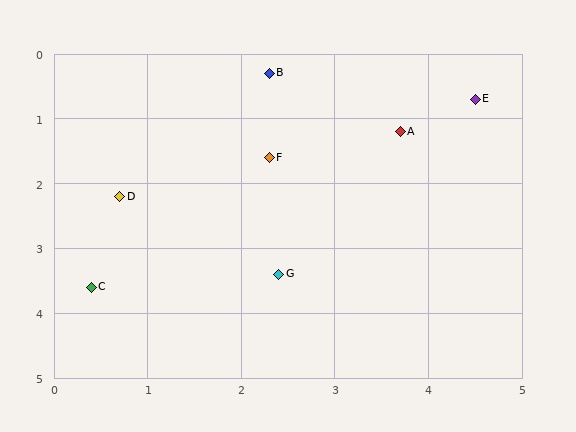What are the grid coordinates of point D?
Point D is at approximately (0.7, 2.2).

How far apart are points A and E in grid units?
Points A and E are about 0.9 grid units apart.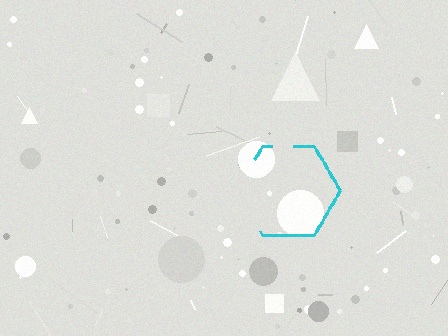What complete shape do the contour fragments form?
The contour fragments form a hexagon.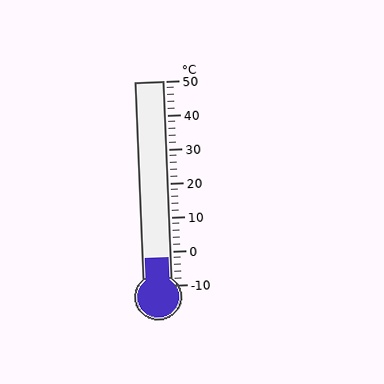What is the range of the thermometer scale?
The thermometer scale ranges from -10°C to 50°C.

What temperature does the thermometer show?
The thermometer shows approximately -2°C.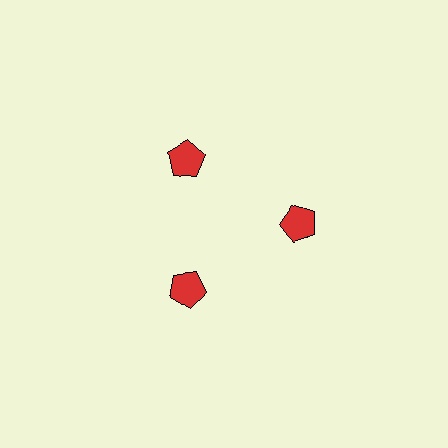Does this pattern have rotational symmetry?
Yes, this pattern has 3-fold rotational symmetry. It looks the same after rotating 120 degrees around the center.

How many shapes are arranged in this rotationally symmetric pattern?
There are 3 shapes, arranged in 3 groups of 1.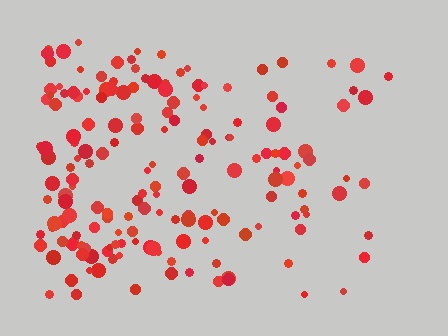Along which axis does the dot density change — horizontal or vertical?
Horizontal.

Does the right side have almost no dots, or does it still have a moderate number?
Still a moderate number, just noticeably fewer than the left.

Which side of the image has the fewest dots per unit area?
The right.